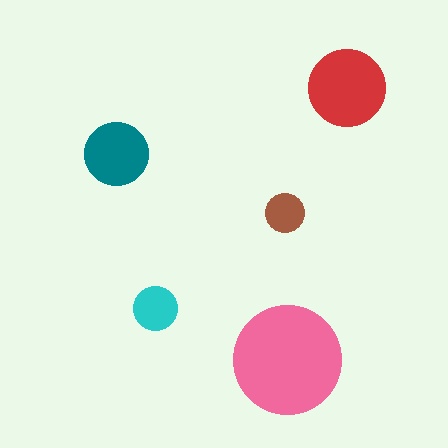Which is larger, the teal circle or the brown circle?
The teal one.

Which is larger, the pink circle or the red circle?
The pink one.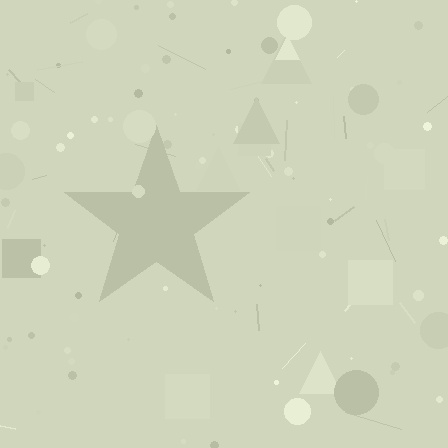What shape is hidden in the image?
A star is hidden in the image.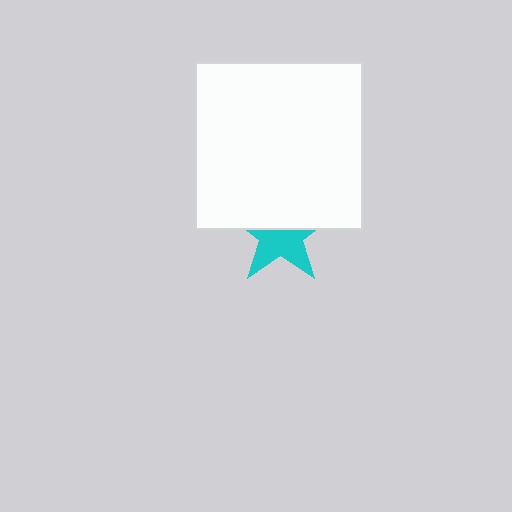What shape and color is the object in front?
The object in front is a white square.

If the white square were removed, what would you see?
You would see the complete cyan star.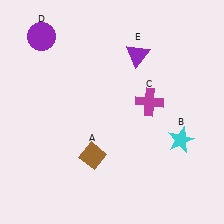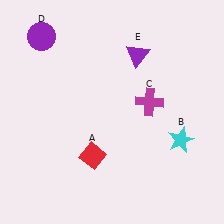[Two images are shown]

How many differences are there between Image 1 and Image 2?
There is 1 difference between the two images.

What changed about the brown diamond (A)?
In Image 1, A is brown. In Image 2, it changed to red.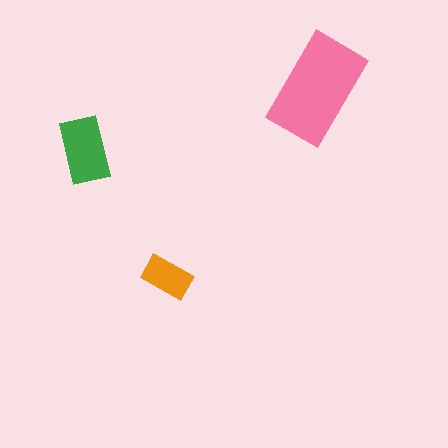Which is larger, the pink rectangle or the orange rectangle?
The pink one.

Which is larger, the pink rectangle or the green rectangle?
The pink one.